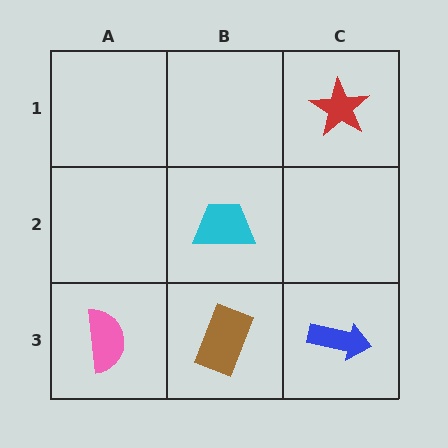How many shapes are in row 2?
1 shape.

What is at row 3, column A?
A pink semicircle.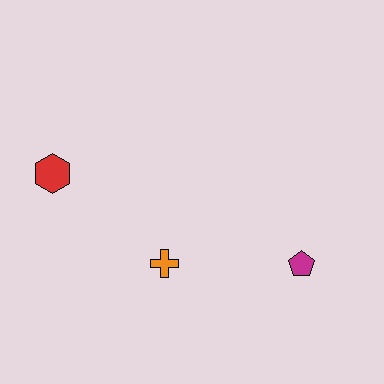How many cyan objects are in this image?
There are no cyan objects.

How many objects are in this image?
There are 3 objects.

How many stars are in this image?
There are no stars.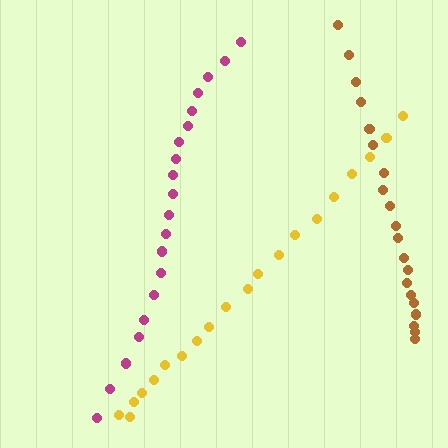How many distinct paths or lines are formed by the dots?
There are 3 distinct paths.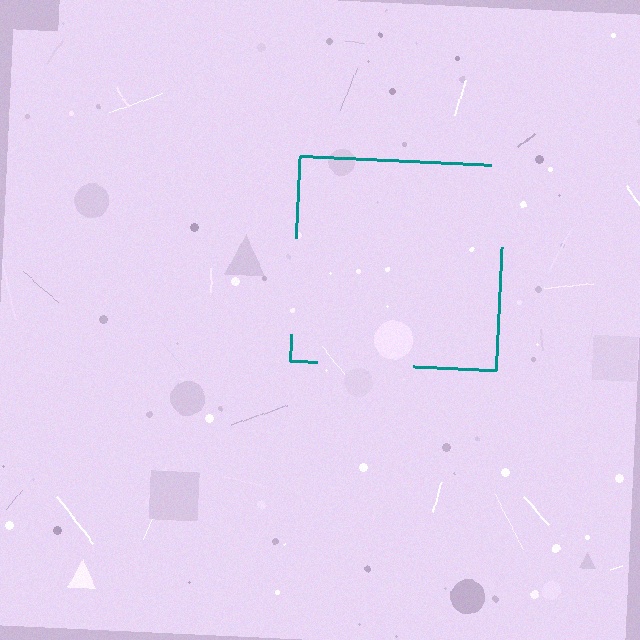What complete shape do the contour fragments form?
The contour fragments form a square.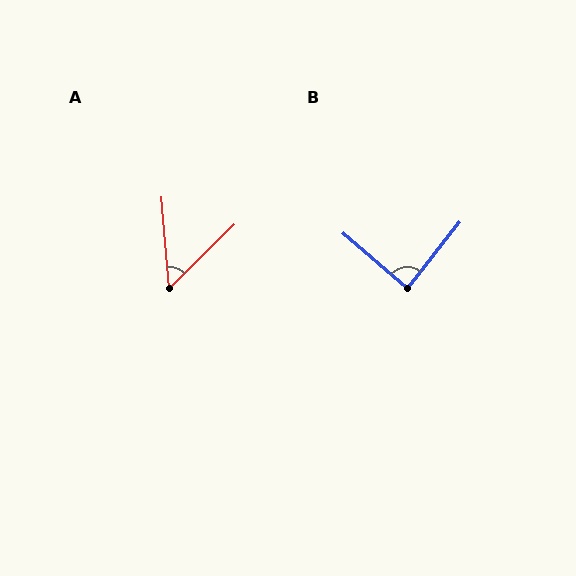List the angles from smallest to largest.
A (50°), B (88°).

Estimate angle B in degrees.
Approximately 88 degrees.